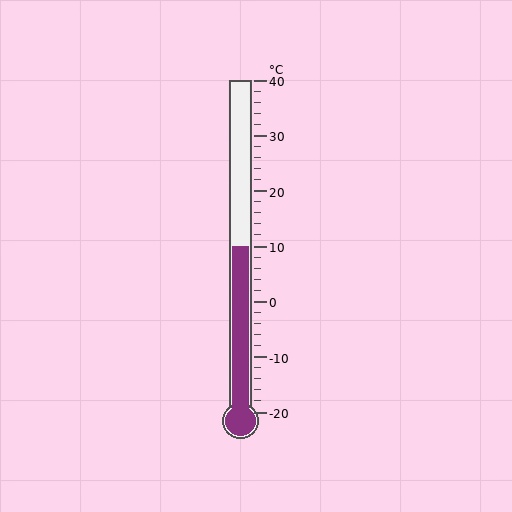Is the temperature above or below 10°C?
The temperature is at 10°C.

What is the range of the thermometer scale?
The thermometer scale ranges from -20°C to 40°C.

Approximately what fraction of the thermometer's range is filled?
The thermometer is filled to approximately 50% of its range.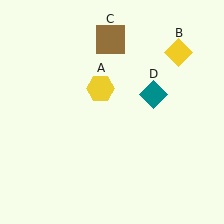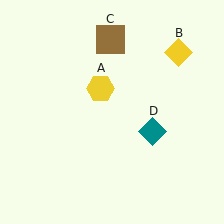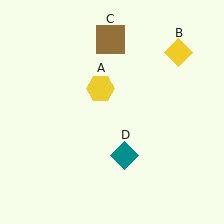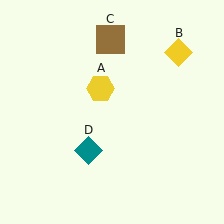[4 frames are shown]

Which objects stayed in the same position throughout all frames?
Yellow hexagon (object A) and yellow diamond (object B) and brown square (object C) remained stationary.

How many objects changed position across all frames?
1 object changed position: teal diamond (object D).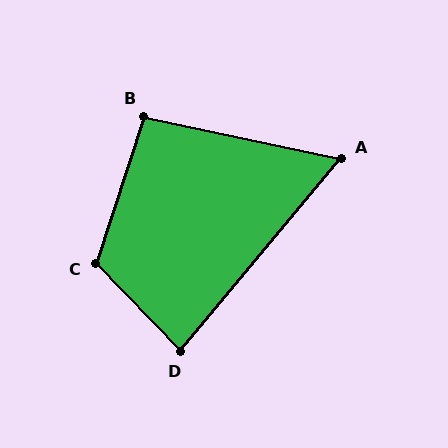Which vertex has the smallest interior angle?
A, at approximately 62 degrees.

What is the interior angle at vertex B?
Approximately 96 degrees (obtuse).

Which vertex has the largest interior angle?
C, at approximately 118 degrees.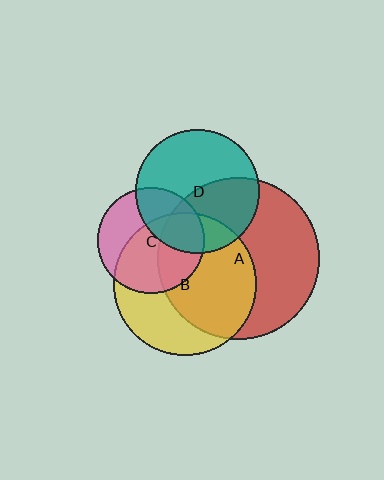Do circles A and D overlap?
Yes.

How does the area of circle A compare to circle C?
Approximately 2.3 times.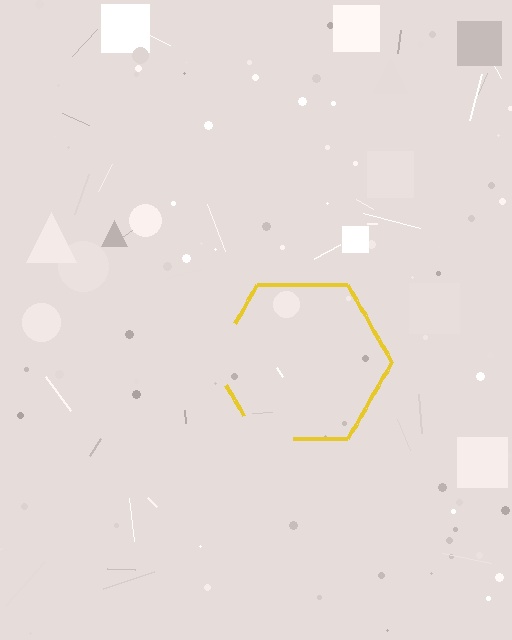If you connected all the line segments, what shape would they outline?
They would outline a hexagon.